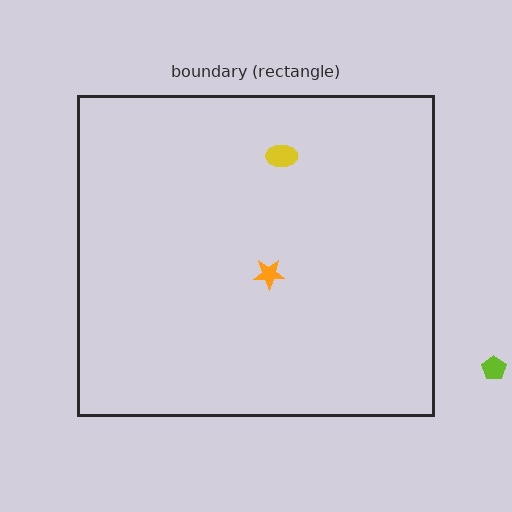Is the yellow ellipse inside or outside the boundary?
Inside.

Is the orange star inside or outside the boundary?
Inside.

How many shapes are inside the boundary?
2 inside, 1 outside.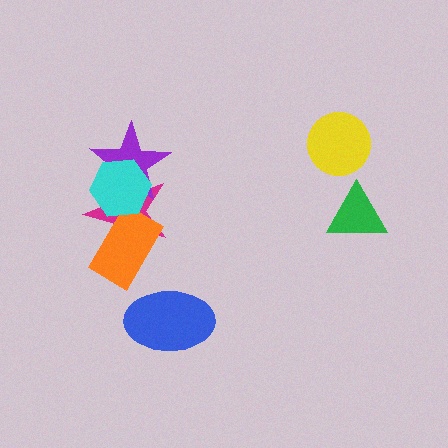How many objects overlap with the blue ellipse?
0 objects overlap with the blue ellipse.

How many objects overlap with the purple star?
2 objects overlap with the purple star.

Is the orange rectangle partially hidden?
Yes, it is partially covered by another shape.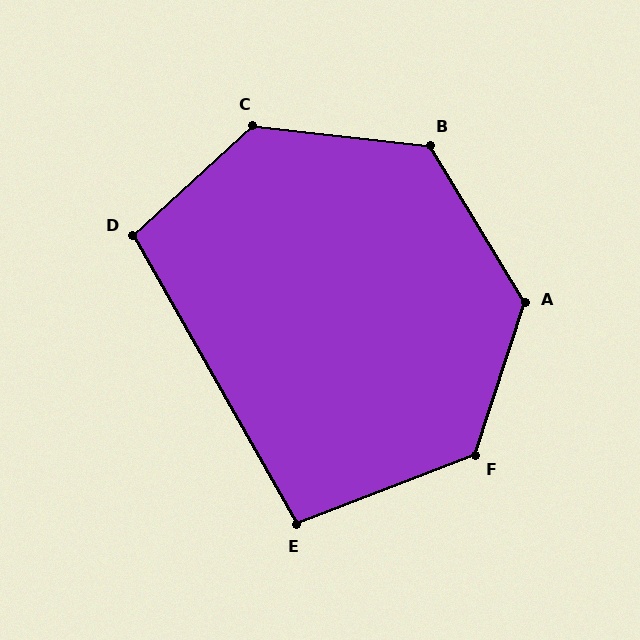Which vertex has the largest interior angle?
C, at approximately 131 degrees.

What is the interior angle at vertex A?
Approximately 131 degrees (obtuse).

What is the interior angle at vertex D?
Approximately 103 degrees (obtuse).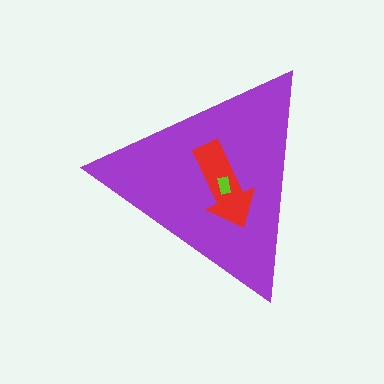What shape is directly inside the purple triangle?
The red arrow.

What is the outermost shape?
The purple triangle.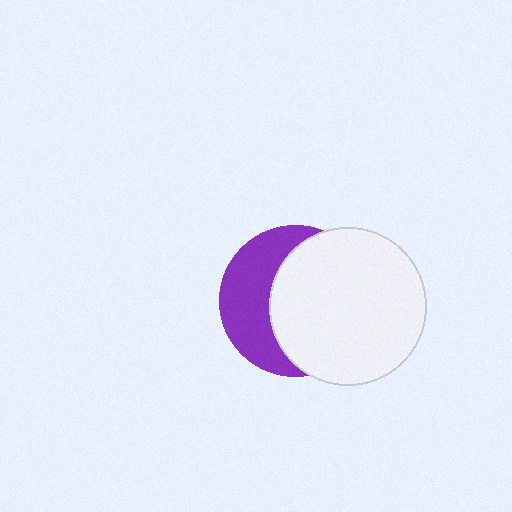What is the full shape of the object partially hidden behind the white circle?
The partially hidden object is a purple circle.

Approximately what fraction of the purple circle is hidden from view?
Roughly 60% of the purple circle is hidden behind the white circle.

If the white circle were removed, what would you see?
You would see the complete purple circle.